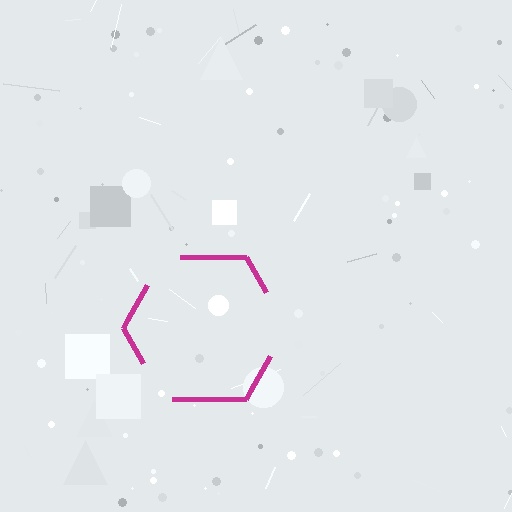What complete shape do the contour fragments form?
The contour fragments form a hexagon.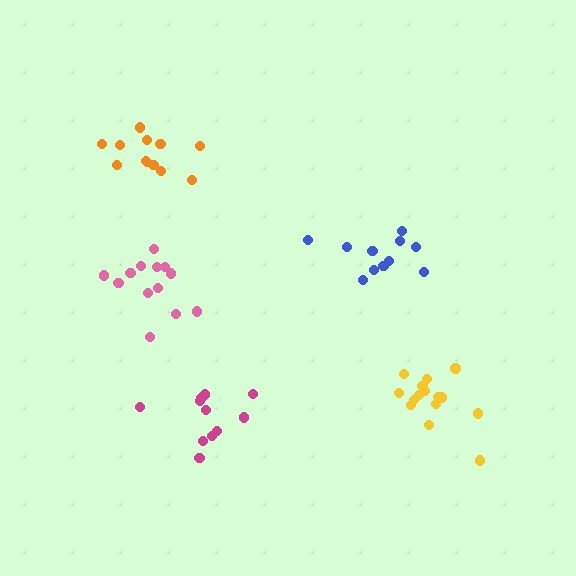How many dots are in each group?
Group 1: 12 dots, Group 2: 11 dots, Group 3: 11 dots, Group 4: 15 dots, Group 5: 13 dots (62 total).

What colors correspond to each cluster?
The clusters are colored: orange, blue, magenta, yellow, pink.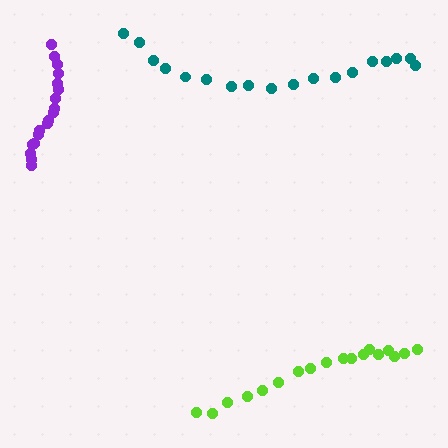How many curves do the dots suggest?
There are 3 distinct paths.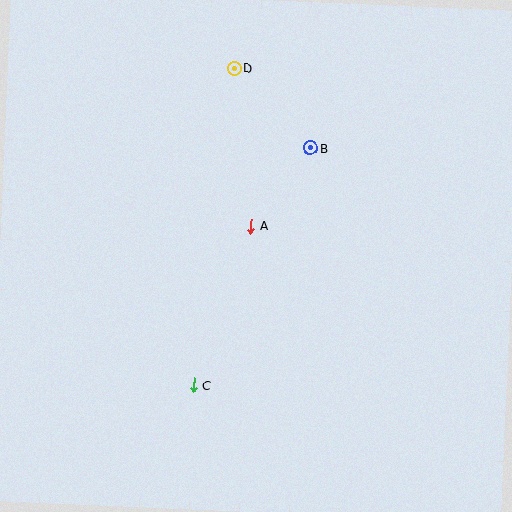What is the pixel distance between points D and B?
The distance between D and B is 110 pixels.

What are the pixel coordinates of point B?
Point B is at (310, 148).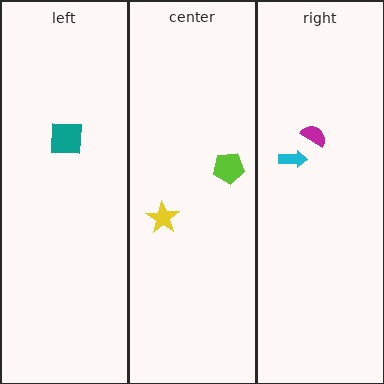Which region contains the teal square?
The left region.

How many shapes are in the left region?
1.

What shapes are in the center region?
The yellow star, the lime pentagon.